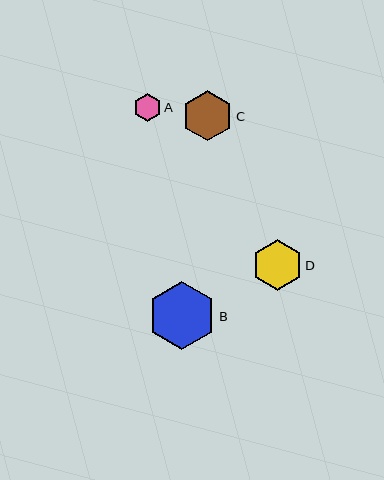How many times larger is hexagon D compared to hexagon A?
Hexagon D is approximately 1.8 times the size of hexagon A.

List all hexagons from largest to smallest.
From largest to smallest: B, D, C, A.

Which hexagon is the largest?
Hexagon B is the largest with a size of approximately 69 pixels.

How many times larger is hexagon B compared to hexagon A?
Hexagon B is approximately 2.5 times the size of hexagon A.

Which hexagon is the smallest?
Hexagon A is the smallest with a size of approximately 28 pixels.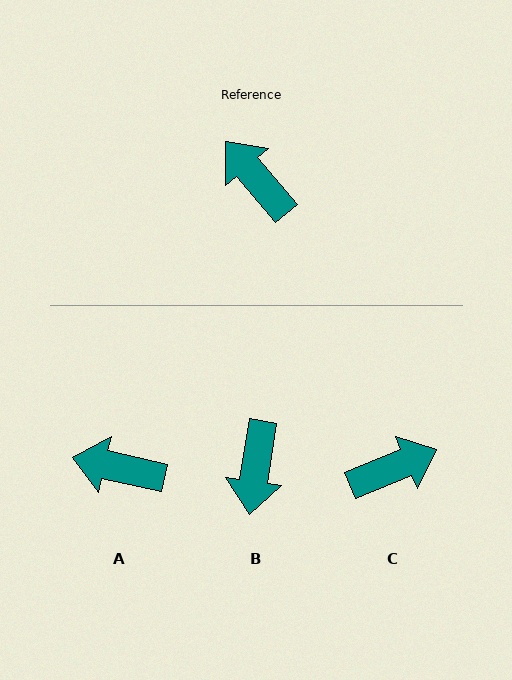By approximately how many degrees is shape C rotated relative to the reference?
Approximately 108 degrees clockwise.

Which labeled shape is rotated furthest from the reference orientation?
B, about 131 degrees away.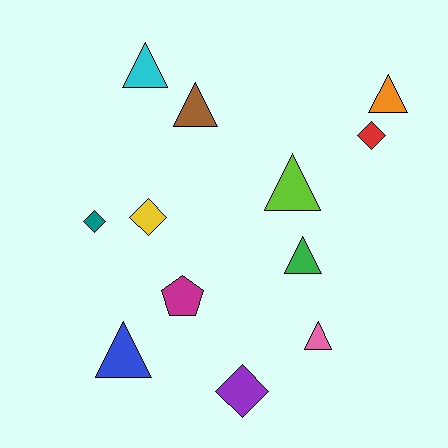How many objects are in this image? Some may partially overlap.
There are 12 objects.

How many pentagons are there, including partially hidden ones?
There is 1 pentagon.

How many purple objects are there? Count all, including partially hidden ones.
There is 1 purple object.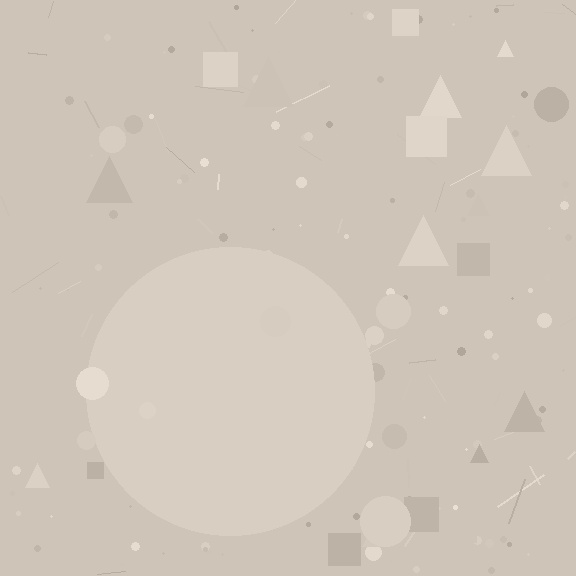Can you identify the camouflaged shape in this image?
The camouflaged shape is a circle.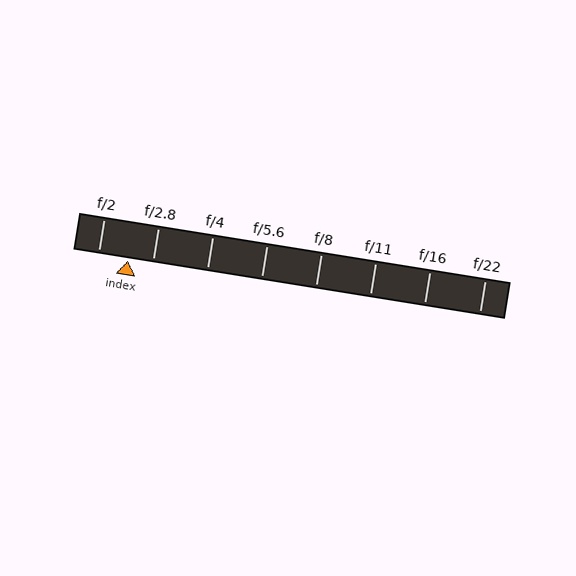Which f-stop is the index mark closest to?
The index mark is closest to f/2.8.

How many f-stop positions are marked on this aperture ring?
There are 8 f-stop positions marked.